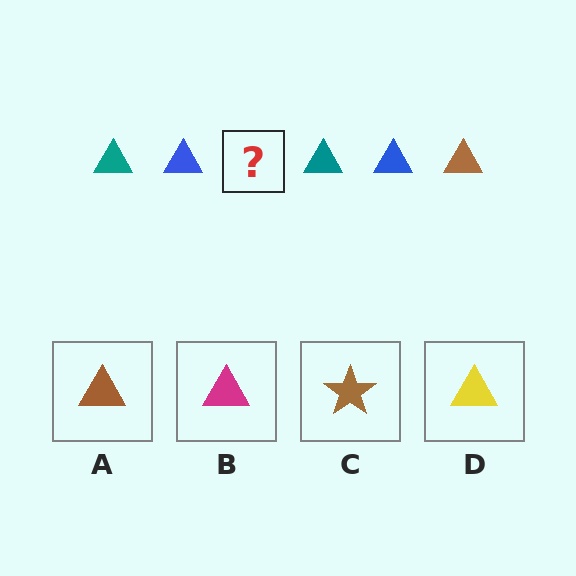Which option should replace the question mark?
Option A.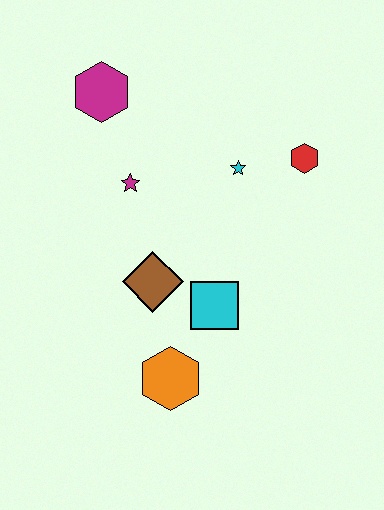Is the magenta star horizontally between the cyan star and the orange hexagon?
No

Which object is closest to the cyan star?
The red hexagon is closest to the cyan star.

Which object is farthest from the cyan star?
The orange hexagon is farthest from the cyan star.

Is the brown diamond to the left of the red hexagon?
Yes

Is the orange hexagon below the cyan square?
Yes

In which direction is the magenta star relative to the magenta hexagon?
The magenta star is below the magenta hexagon.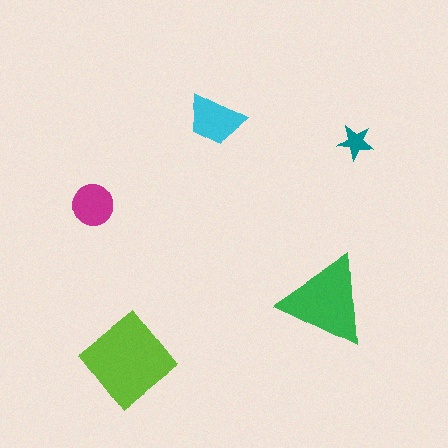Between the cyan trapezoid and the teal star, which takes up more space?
The cyan trapezoid.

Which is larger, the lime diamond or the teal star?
The lime diamond.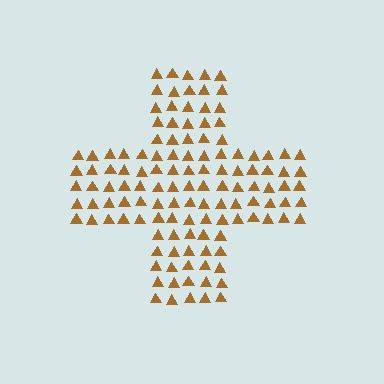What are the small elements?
The small elements are triangles.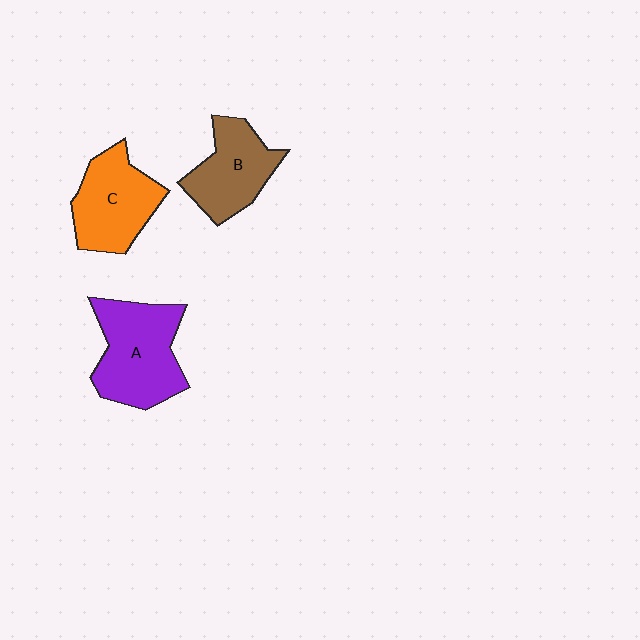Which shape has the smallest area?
Shape B (brown).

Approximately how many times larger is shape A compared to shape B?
Approximately 1.3 times.